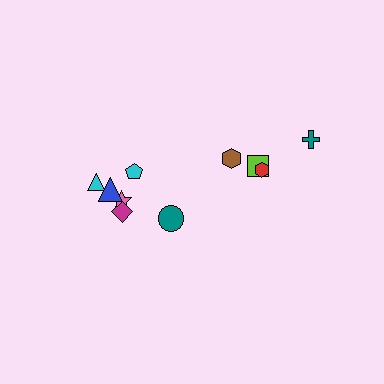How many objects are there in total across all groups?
There are 10 objects.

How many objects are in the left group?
There are 6 objects.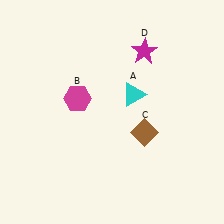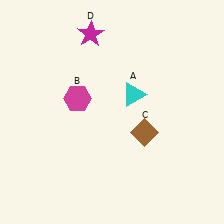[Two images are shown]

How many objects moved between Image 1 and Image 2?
1 object moved between the two images.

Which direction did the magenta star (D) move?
The magenta star (D) moved left.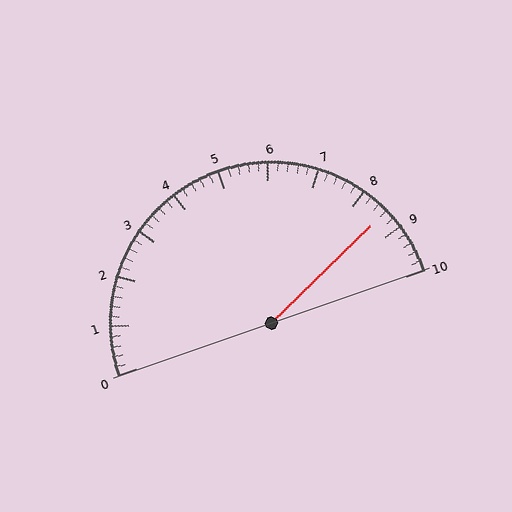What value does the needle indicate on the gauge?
The needle indicates approximately 8.6.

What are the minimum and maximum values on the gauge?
The gauge ranges from 0 to 10.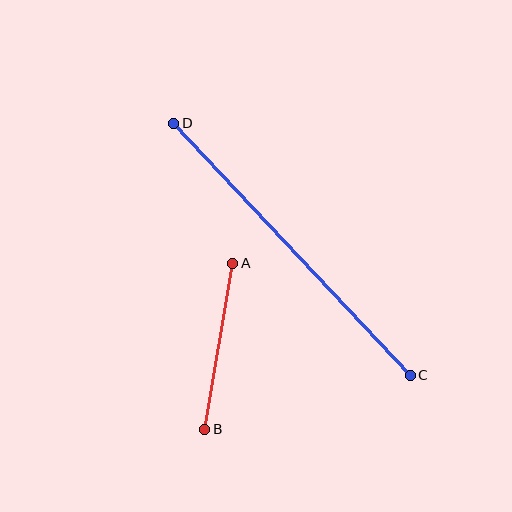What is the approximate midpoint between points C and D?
The midpoint is at approximately (292, 249) pixels.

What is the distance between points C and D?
The distance is approximately 345 pixels.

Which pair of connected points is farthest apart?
Points C and D are farthest apart.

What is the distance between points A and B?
The distance is approximately 168 pixels.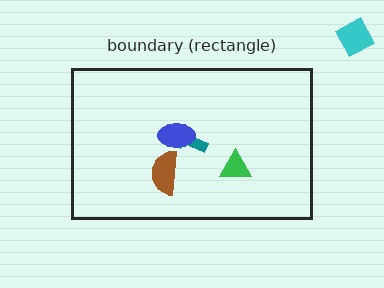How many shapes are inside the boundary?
4 inside, 1 outside.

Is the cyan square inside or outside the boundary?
Outside.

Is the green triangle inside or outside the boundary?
Inside.